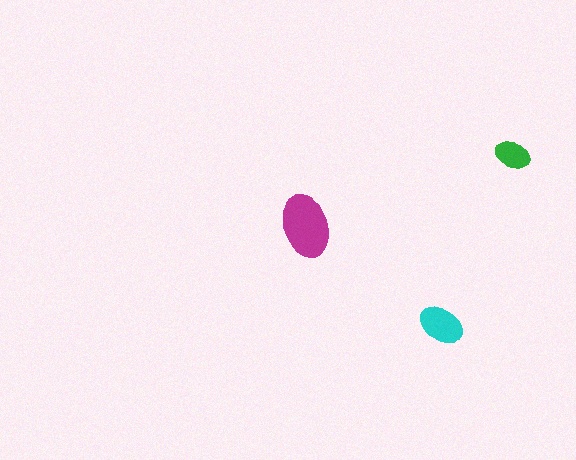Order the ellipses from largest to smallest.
the magenta one, the cyan one, the green one.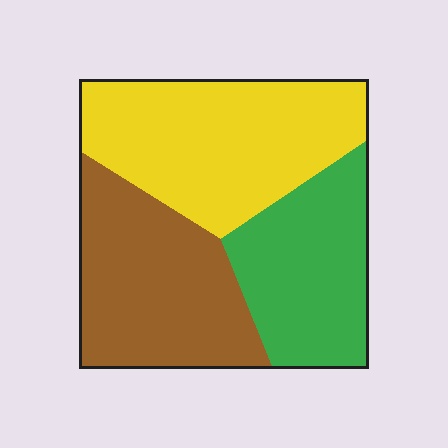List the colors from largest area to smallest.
From largest to smallest: yellow, brown, green.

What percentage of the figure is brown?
Brown covers around 35% of the figure.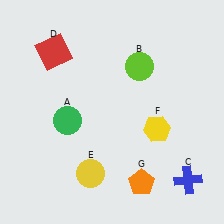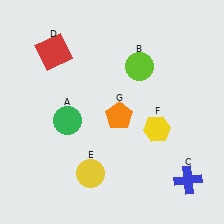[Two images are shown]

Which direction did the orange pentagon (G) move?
The orange pentagon (G) moved up.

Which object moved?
The orange pentagon (G) moved up.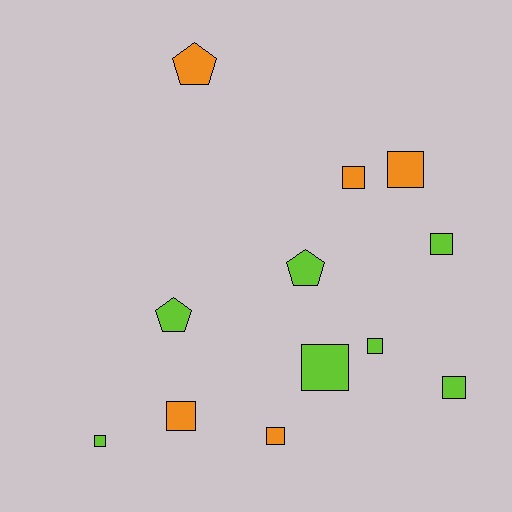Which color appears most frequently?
Lime, with 7 objects.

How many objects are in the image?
There are 12 objects.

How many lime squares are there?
There are 5 lime squares.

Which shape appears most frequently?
Square, with 9 objects.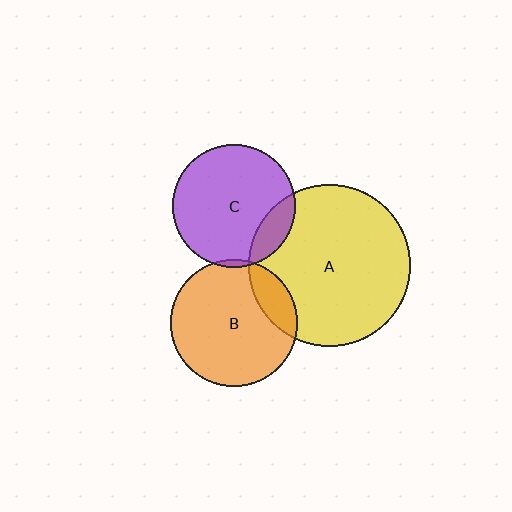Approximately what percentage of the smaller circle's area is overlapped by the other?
Approximately 15%.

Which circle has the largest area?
Circle A (yellow).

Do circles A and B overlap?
Yes.